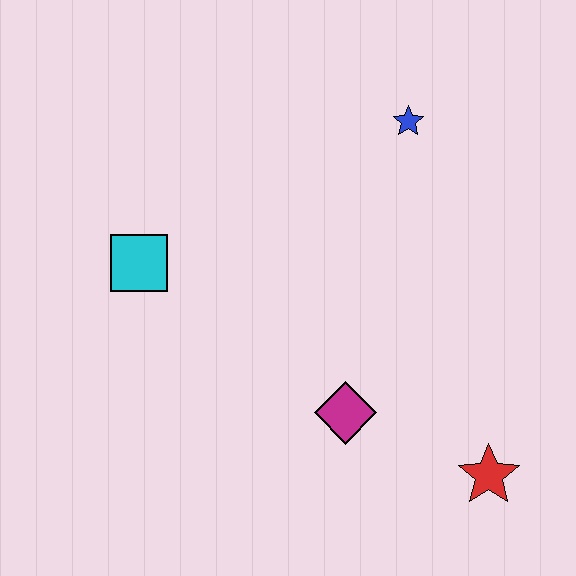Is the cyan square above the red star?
Yes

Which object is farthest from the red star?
The cyan square is farthest from the red star.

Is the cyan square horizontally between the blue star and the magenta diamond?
No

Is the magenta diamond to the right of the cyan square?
Yes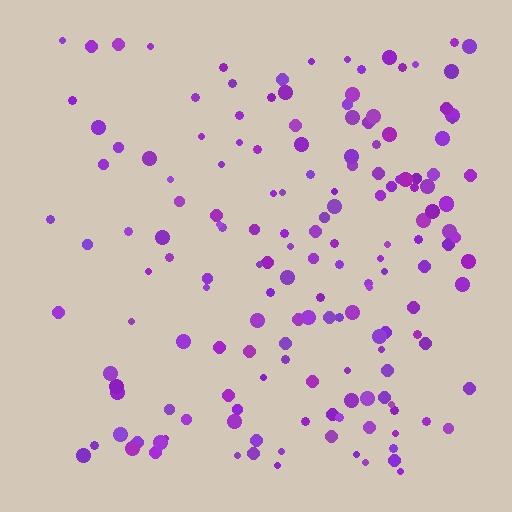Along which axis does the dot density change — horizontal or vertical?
Horizontal.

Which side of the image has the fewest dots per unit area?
The left.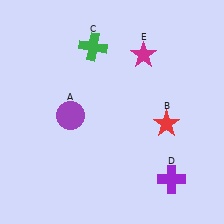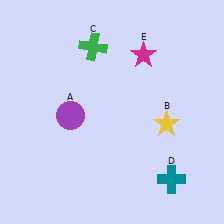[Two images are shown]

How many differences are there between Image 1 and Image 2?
There are 2 differences between the two images.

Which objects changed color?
B changed from red to yellow. D changed from purple to teal.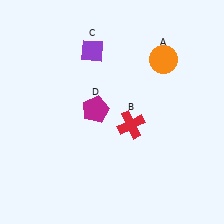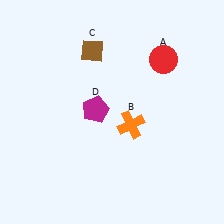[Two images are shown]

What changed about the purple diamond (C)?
In Image 1, C is purple. In Image 2, it changed to brown.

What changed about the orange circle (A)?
In Image 1, A is orange. In Image 2, it changed to red.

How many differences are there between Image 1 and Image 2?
There are 3 differences between the two images.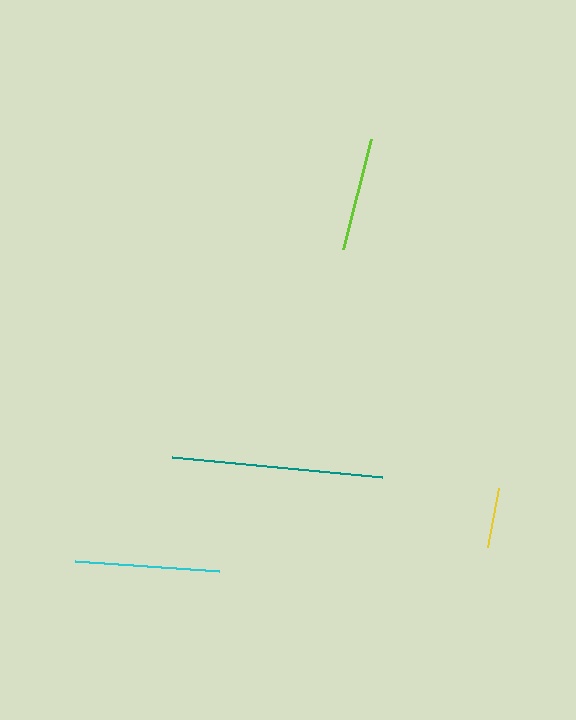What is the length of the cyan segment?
The cyan segment is approximately 145 pixels long.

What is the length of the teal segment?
The teal segment is approximately 211 pixels long.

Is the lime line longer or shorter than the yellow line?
The lime line is longer than the yellow line.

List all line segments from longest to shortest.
From longest to shortest: teal, cyan, lime, yellow.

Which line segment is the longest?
The teal line is the longest at approximately 211 pixels.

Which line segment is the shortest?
The yellow line is the shortest at approximately 61 pixels.